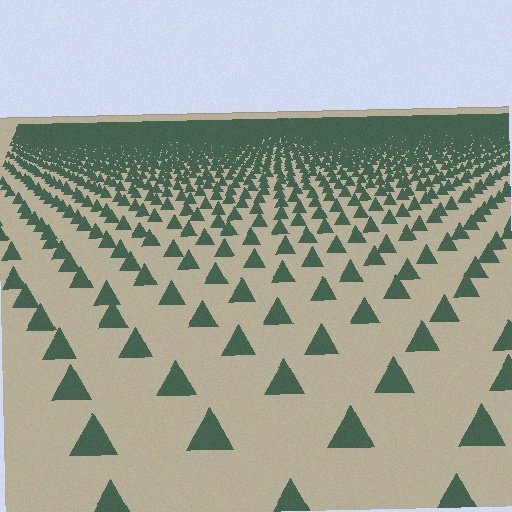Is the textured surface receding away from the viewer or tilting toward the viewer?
The surface is receding away from the viewer. Texture elements get smaller and denser toward the top.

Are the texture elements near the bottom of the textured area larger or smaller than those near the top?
Larger. Near the bottom, elements are closer to the viewer and appear at a bigger on-screen size.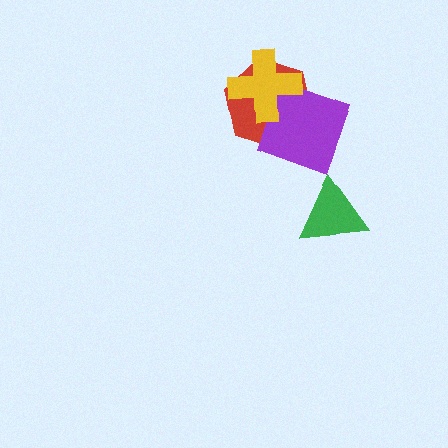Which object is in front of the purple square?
The yellow cross is in front of the purple square.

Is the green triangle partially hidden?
No, no other shape covers it.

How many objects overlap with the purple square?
2 objects overlap with the purple square.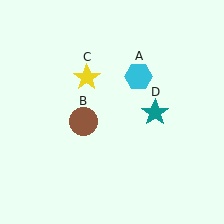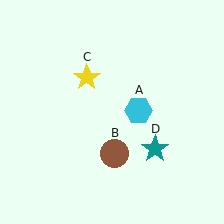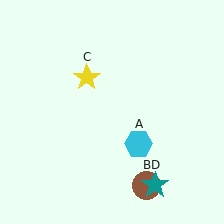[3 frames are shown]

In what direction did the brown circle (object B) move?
The brown circle (object B) moved down and to the right.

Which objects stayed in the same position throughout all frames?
Yellow star (object C) remained stationary.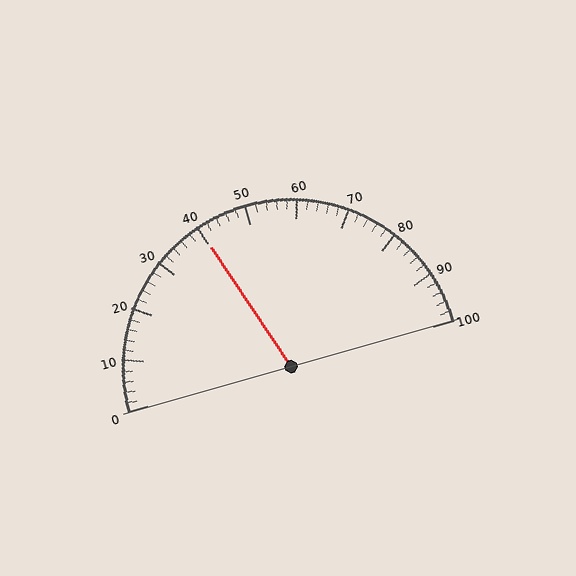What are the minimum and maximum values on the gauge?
The gauge ranges from 0 to 100.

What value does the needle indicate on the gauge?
The needle indicates approximately 40.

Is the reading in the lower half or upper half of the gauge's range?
The reading is in the lower half of the range (0 to 100).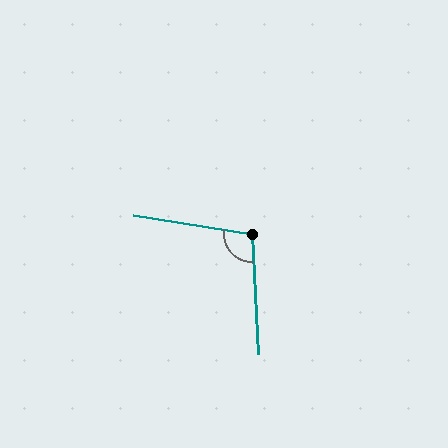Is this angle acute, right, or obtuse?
It is obtuse.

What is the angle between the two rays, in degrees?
Approximately 102 degrees.